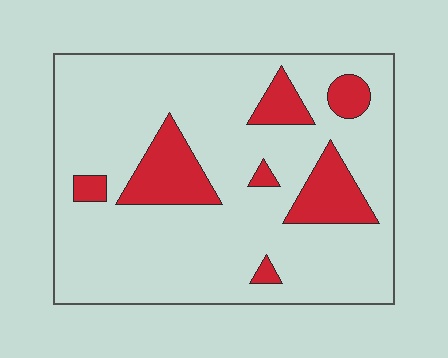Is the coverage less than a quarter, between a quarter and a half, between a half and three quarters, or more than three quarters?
Less than a quarter.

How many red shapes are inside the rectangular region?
7.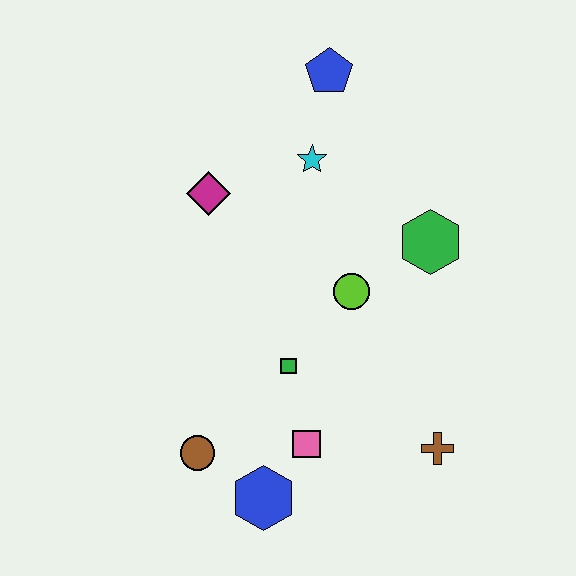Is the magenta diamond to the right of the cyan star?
No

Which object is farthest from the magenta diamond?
The brown cross is farthest from the magenta diamond.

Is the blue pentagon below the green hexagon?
No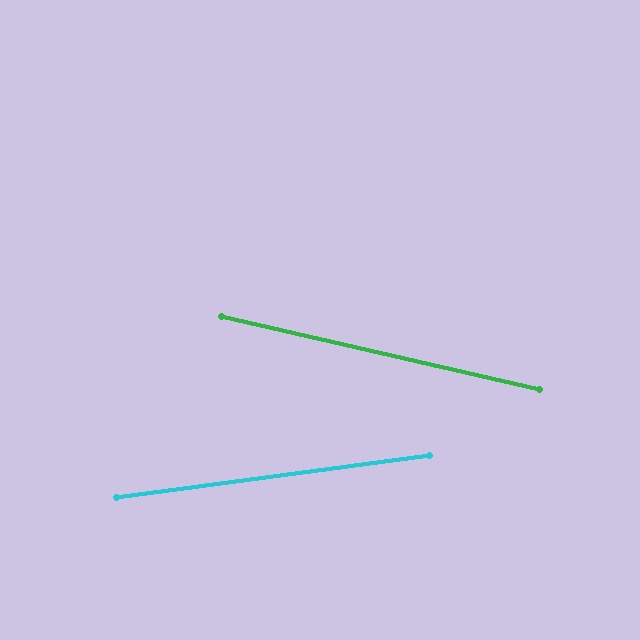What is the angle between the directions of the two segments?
Approximately 21 degrees.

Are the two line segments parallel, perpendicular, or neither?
Neither parallel nor perpendicular — they differ by about 21°.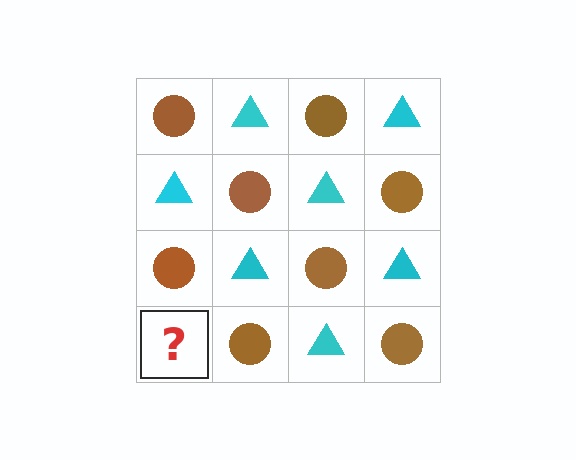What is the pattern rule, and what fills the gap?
The rule is that it alternates brown circle and cyan triangle in a checkerboard pattern. The gap should be filled with a cyan triangle.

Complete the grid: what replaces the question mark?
The question mark should be replaced with a cyan triangle.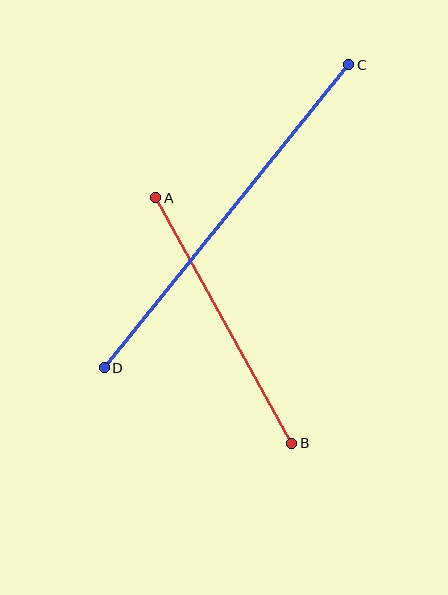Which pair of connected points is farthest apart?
Points C and D are farthest apart.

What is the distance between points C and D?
The distance is approximately 390 pixels.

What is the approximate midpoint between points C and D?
The midpoint is at approximately (227, 216) pixels.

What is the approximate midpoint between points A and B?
The midpoint is at approximately (224, 320) pixels.